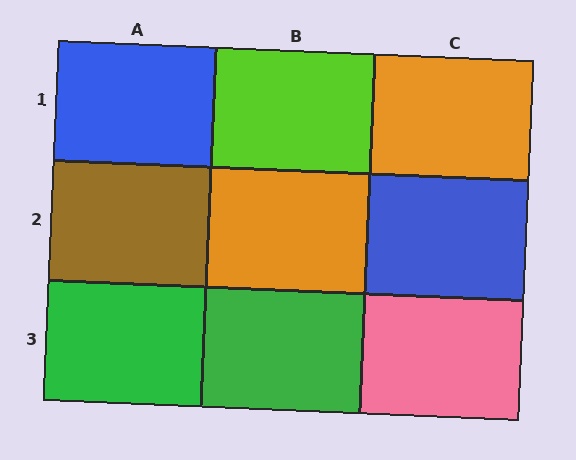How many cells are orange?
2 cells are orange.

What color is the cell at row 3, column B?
Green.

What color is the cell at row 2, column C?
Blue.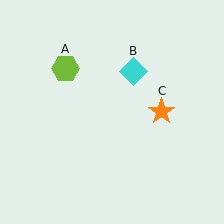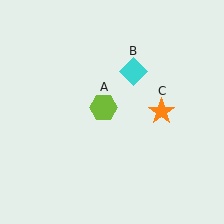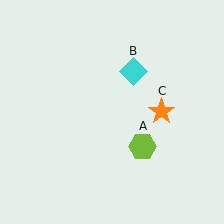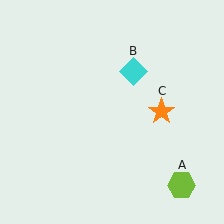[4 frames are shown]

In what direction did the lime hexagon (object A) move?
The lime hexagon (object A) moved down and to the right.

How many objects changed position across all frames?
1 object changed position: lime hexagon (object A).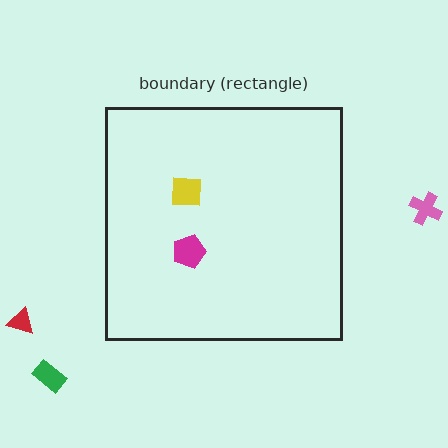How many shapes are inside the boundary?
2 inside, 3 outside.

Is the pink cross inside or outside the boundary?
Outside.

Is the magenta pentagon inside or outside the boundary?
Inside.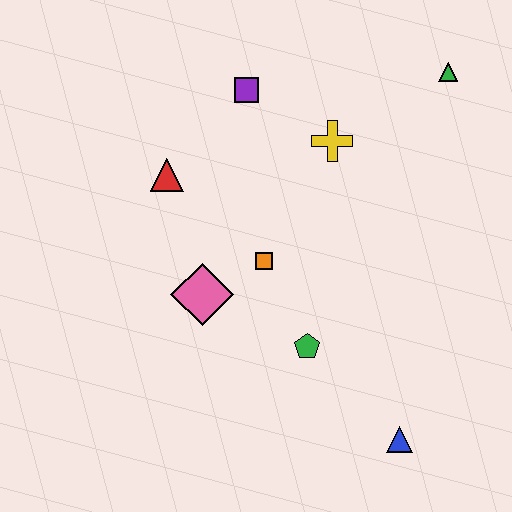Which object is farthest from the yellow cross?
The blue triangle is farthest from the yellow cross.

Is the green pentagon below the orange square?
Yes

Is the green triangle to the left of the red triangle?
No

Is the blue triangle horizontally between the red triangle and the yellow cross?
No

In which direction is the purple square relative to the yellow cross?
The purple square is to the left of the yellow cross.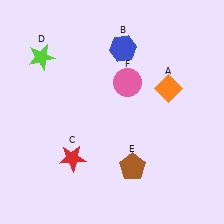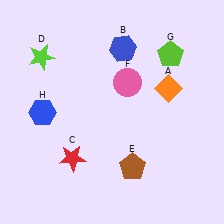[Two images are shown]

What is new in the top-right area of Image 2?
A lime pentagon (G) was added in the top-right area of Image 2.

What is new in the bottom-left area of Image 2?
A blue hexagon (H) was added in the bottom-left area of Image 2.